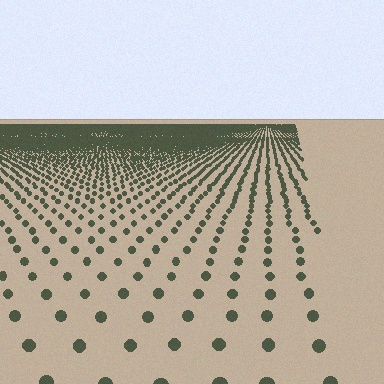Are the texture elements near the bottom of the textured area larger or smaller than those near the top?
Larger. Near the bottom, elements are closer to the viewer and appear at a bigger on-screen size.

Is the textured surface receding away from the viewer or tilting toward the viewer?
The surface is receding away from the viewer. Texture elements get smaller and denser toward the top.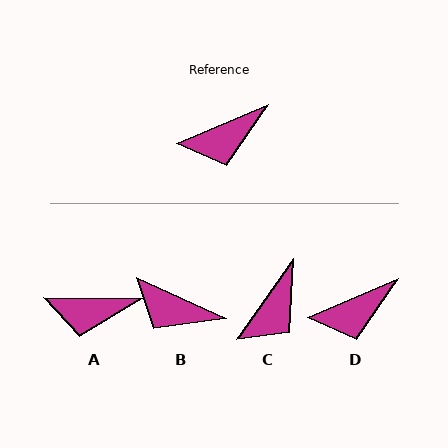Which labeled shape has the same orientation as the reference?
D.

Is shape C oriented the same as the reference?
No, it is off by about 32 degrees.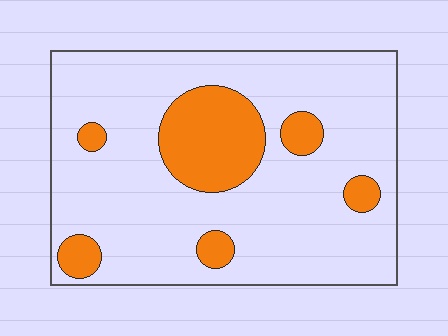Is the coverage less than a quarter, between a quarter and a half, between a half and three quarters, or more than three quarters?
Less than a quarter.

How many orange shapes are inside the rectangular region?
6.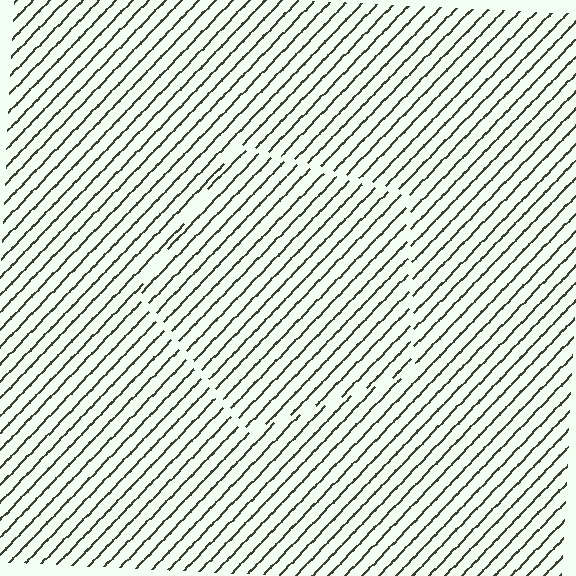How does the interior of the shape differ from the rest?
The interior of the shape contains the same grating, shifted by half a period — the contour is defined by the phase discontinuity where line-ends from the inner and outer gratings abut.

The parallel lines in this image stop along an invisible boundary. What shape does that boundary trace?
An illusory pentagon. The interior of the shape contains the same grating, shifted by half a period — the contour is defined by the phase discontinuity where line-ends from the inner and outer gratings abut.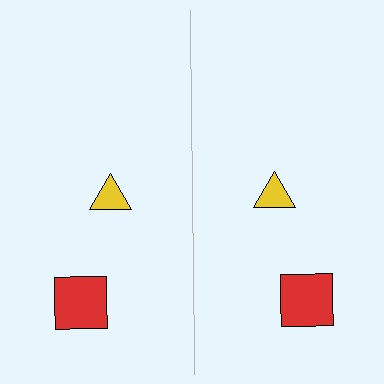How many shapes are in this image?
There are 4 shapes in this image.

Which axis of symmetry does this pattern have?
The pattern has a vertical axis of symmetry running through the center of the image.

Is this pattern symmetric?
Yes, this pattern has bilateral (reflection) symmetry.